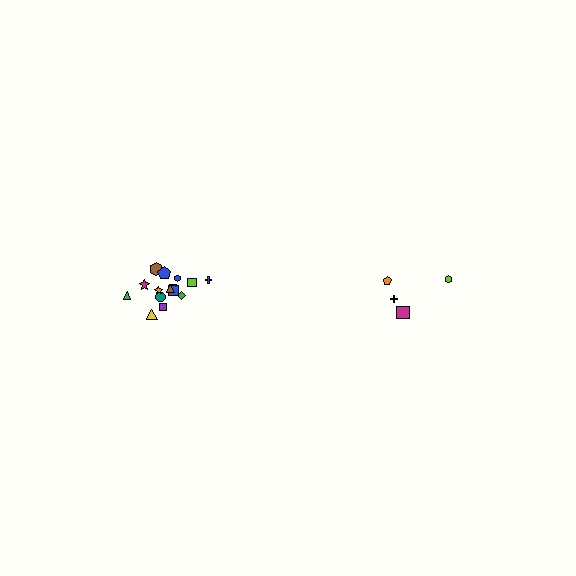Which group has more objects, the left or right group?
The left group.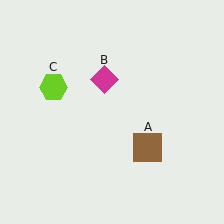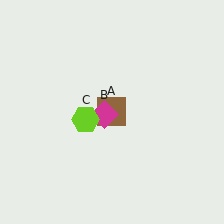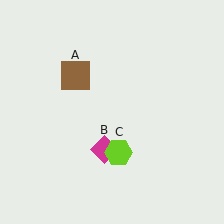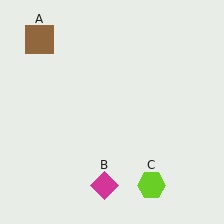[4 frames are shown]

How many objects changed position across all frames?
3 objects changed position: brown square (object A), magenta diamond (object B), lime hexagon (object C).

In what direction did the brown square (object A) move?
The brown square (object A) moved up and to the left.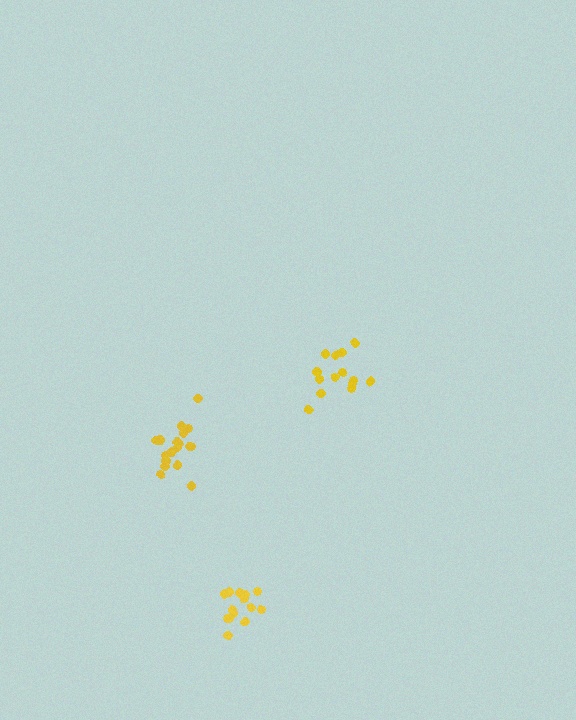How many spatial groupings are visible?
There are 3 spatial groupings.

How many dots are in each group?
Group 1: 18 dots, Group 2: 14 dots, Group 3: 14 dots (46 total).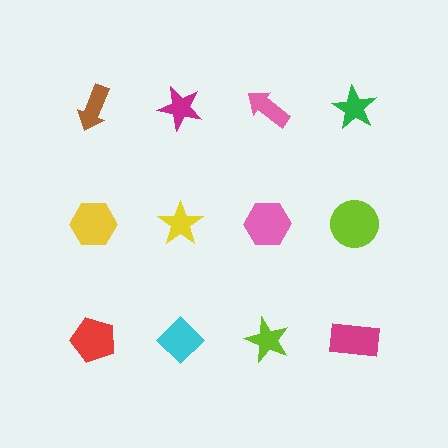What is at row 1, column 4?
A green star.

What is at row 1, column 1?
A brown arrow.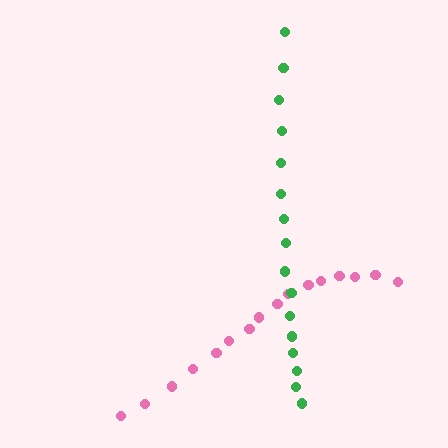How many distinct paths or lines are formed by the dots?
There are 2 distinct paths.